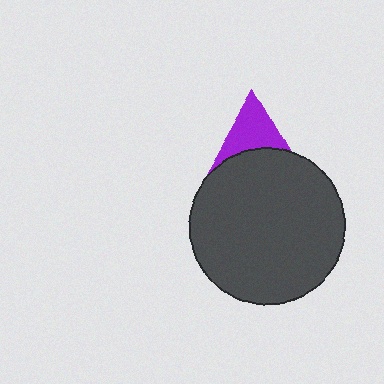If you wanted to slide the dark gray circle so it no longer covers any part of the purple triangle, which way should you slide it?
Slide it down — that is the most direct way to separate the two shapes.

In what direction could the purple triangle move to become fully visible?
The purple triangle could move up. That would shift it out from behind the dark gray circle entirely.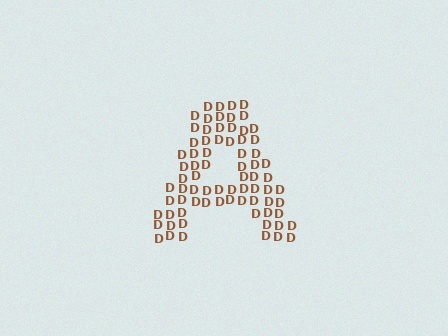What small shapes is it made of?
It is made of small letter D's.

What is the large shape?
The large shape is the letter A.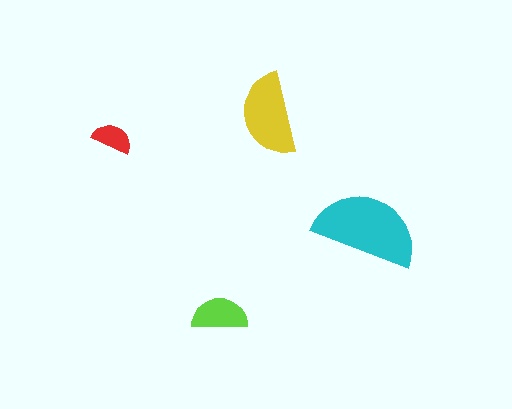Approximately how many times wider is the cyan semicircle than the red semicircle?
About 2.5 times wider.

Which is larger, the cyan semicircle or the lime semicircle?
The cyan one.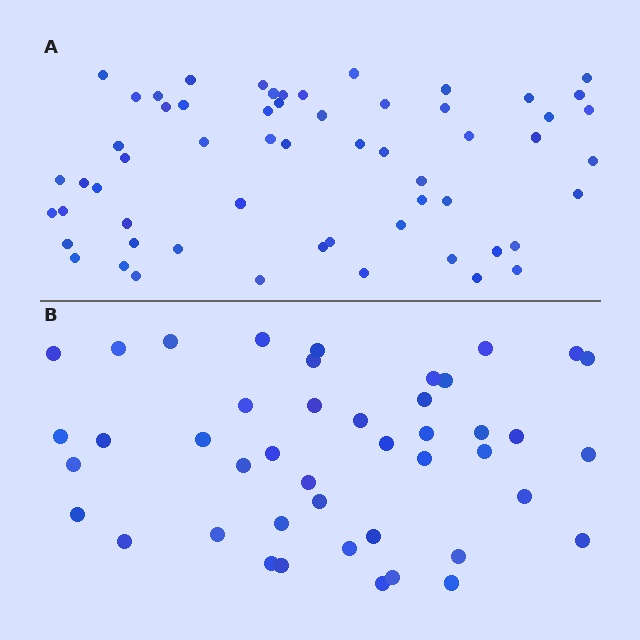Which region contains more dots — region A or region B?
Region A (the top region) has more dots.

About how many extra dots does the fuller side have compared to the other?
Region A has approximately 15 more dots than region B.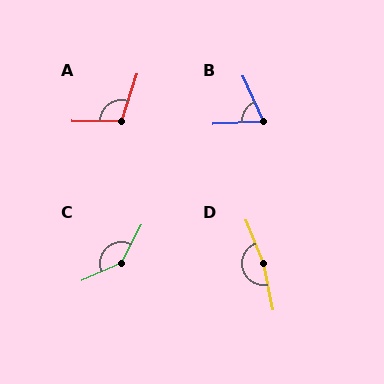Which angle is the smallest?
B, at approximately 69 degrees.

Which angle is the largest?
D, at approximately 170 degrees.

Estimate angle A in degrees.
Approximately 107 degrees.